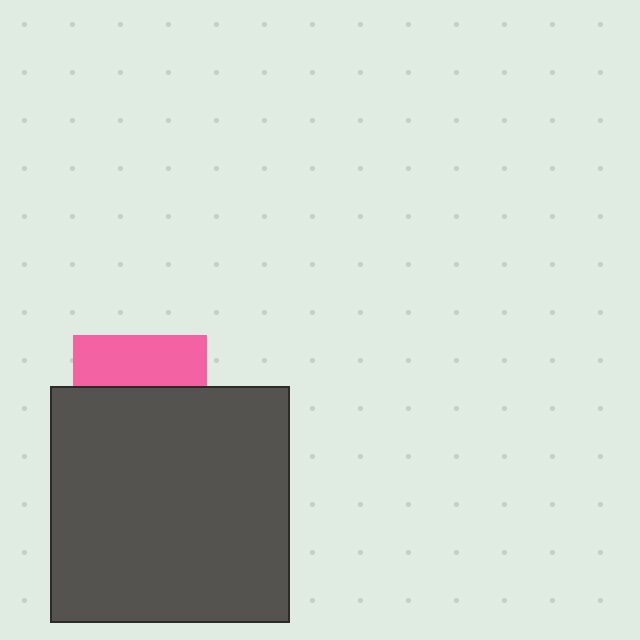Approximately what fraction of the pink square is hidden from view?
Roughly 62% of the pink square is hidden behind the dark gray rectangle.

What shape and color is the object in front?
The object in front is a dark gray rectangle.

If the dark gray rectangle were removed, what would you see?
You would see the complete pink square.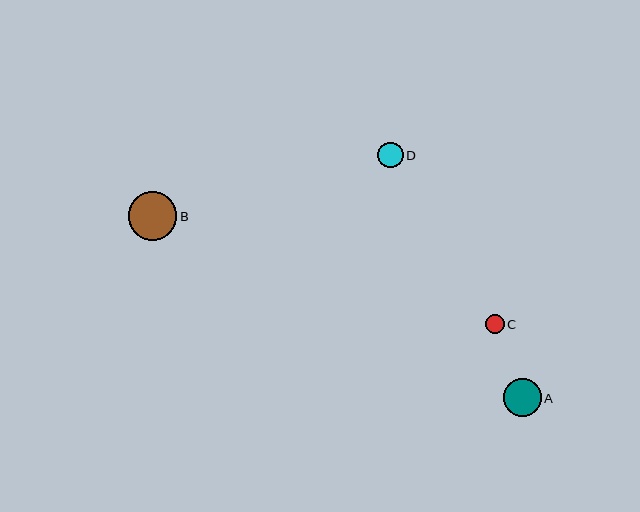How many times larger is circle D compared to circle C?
Circle D is approximately 1.4 times the size of circle C.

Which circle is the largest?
Circle B is the largest with a size of approximately 49 pixels.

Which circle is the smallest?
Circle C is the smallest with a size of approximately 18 pixels.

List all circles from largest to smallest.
From largest to smallest: B, A, D, C.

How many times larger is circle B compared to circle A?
Circle B is approximately 1.3 times the size of circle A.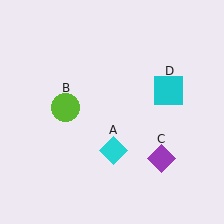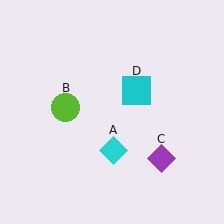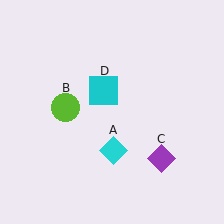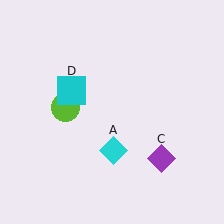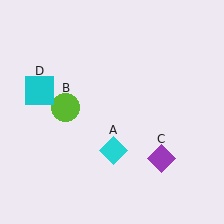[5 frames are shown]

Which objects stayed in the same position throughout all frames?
Cyan diamond (object A) and lime circle (object B) and purple diamond (object C) remained stationary.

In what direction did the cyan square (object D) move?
The cyan square (object D) moved left.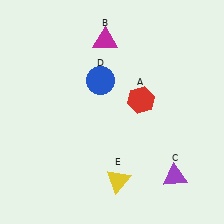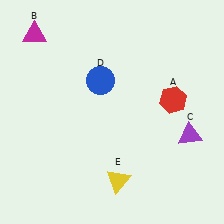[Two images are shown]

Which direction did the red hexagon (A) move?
The red hexagon (A) moved right.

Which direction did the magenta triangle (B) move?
The magenta triangle (B) moved left.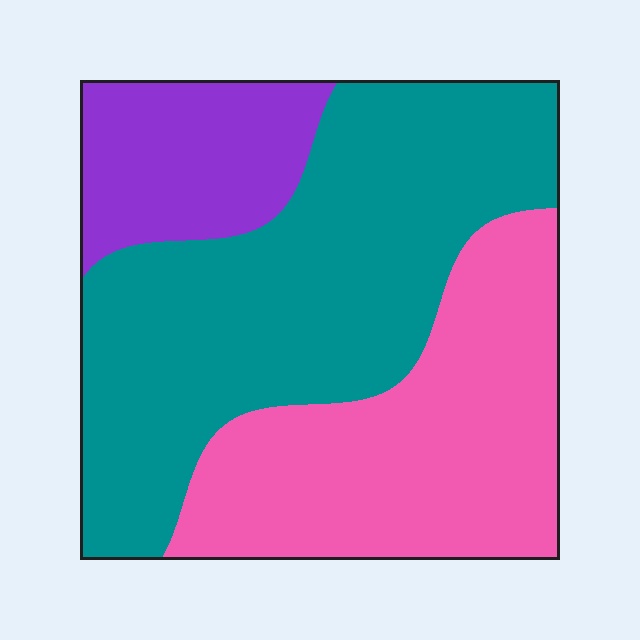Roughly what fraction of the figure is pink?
Pink covers 35% of the figure.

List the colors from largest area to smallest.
From largest to smallest: teal, pink, purple.